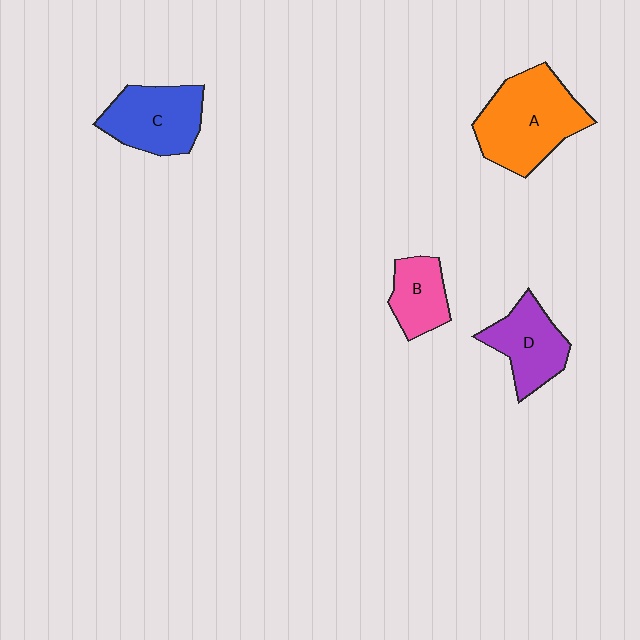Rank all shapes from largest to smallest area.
From largest to smallest: A (orange), C (blue), D (purple), B (pink).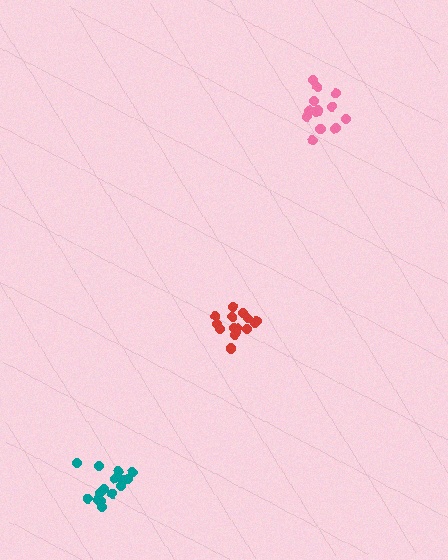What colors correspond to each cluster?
The clusters are colored: red, pink, teal.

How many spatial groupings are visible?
There are 3 spatial groupings.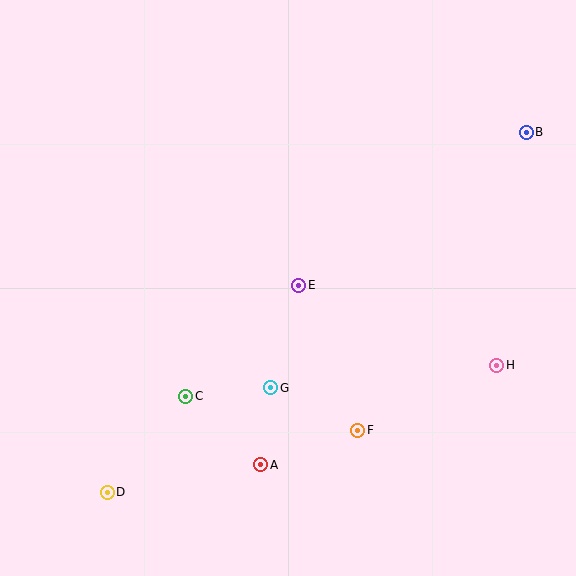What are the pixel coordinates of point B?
Point B is at (526, 132).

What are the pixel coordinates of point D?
Point D is at (107, 492).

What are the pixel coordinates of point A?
Point A is at (261, 465).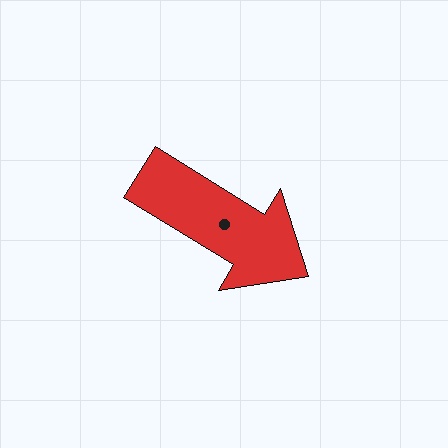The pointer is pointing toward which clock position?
Roughly 4 o'clock.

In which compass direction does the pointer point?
Southeast.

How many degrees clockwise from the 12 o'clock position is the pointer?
Approximately 122 degrees.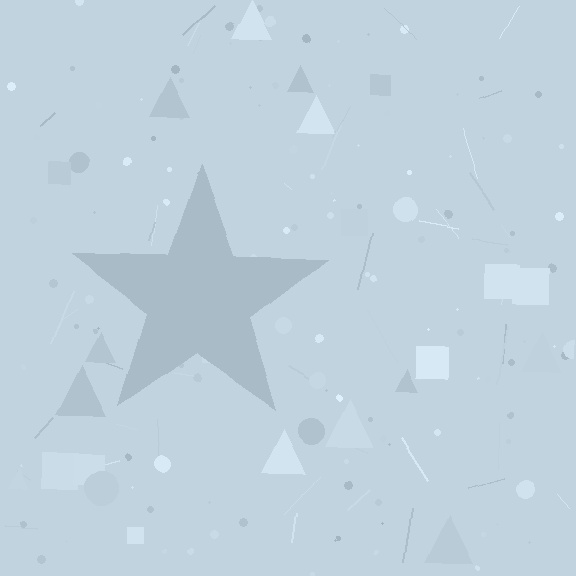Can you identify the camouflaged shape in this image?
The camouflaged shape is a star.